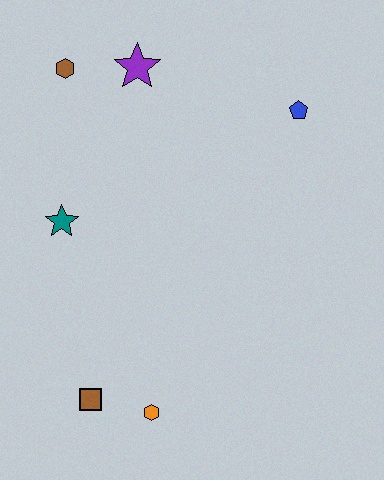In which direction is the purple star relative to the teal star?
The purple star is above the teal star.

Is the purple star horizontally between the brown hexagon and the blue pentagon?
Yes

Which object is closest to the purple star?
The brown hexagon is closest to the purple star.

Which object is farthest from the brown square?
The blue pentagon is farthest from the brown square.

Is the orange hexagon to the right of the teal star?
Yes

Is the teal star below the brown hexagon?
Yes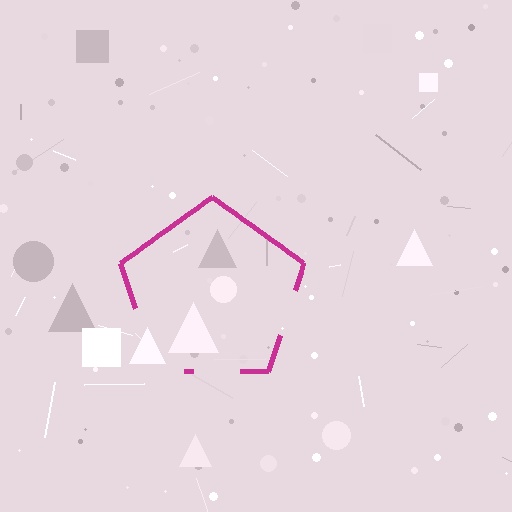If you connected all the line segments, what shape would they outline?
They would outline a pentagon.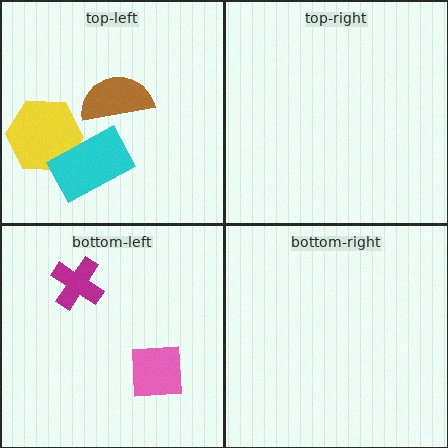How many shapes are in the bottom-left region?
2.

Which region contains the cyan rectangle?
The top-left region.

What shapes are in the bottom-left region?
The pink square, the magenta cross.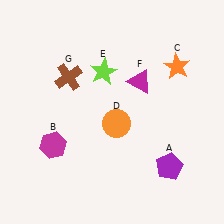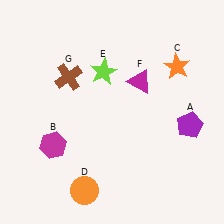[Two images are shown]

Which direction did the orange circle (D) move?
The orange circle (D) moved down.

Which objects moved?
The objects that moved are: the purple pentagon (A), the orange circle (D).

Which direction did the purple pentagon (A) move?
The purple pentagon (A) moved up.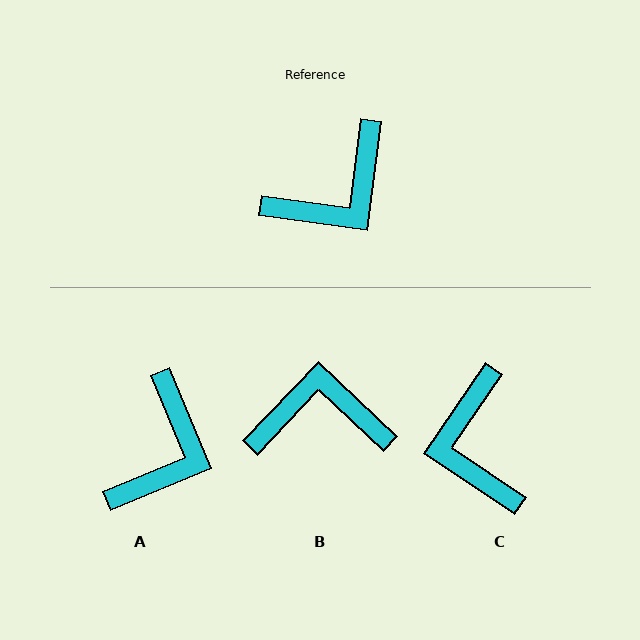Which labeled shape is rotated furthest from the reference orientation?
B, about 144 degrees away.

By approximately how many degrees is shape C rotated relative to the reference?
Approximately 116 degrees clockwise.